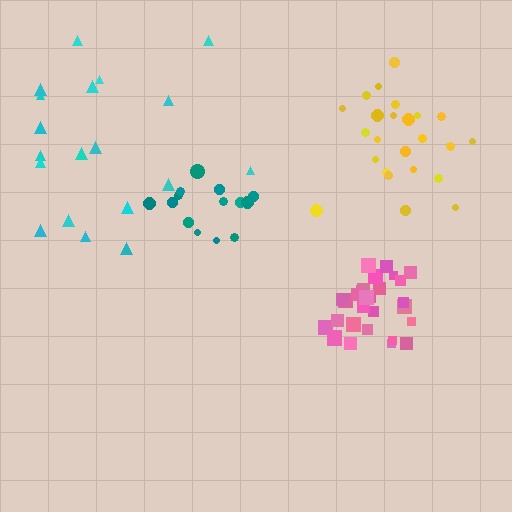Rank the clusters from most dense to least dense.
pink, teal, yellow, cyan.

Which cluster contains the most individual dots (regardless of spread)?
Pink (29).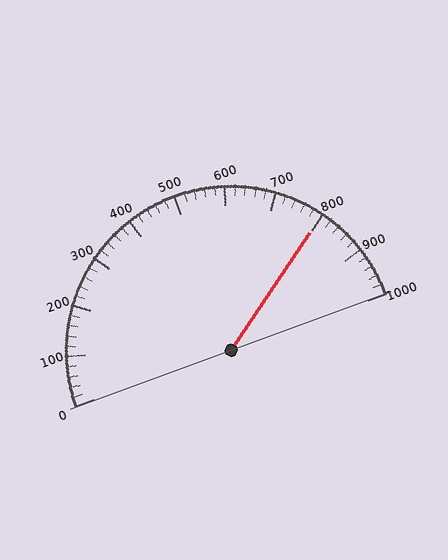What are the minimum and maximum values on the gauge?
The gauge ranges from 0 to 1000.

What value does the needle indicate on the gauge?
The needle indicates approximately 800.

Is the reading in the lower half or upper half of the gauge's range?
The reading is in the upper half of the range (0 to 1000).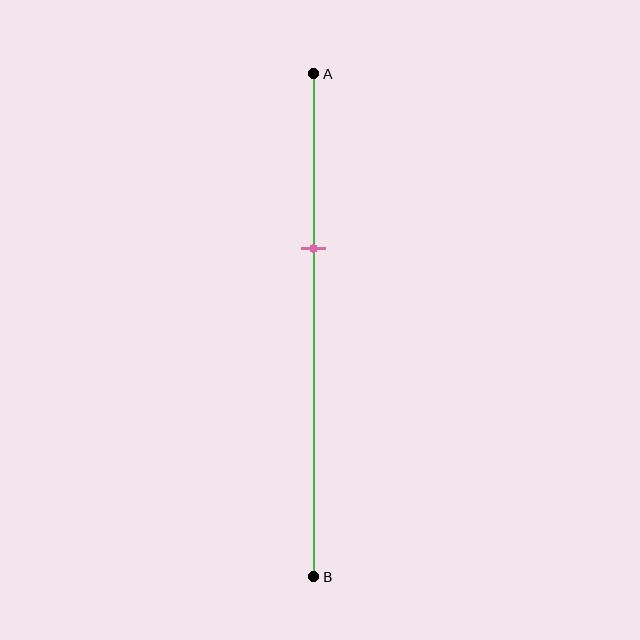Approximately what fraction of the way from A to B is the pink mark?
The pink mark is approximately 35% of the way from A to B.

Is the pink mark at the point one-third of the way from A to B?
Yes, the mark is approximately at the one-third point.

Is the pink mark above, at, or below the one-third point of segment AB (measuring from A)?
The pink mark is approximately at the one-third point of segment AB.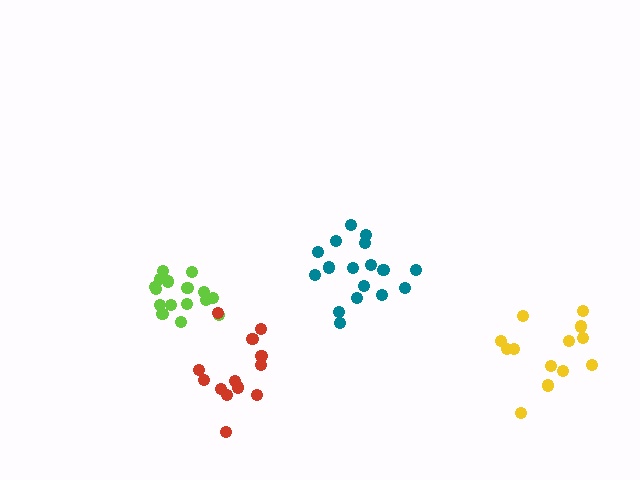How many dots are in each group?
Group 1: 16 dots, Group 2: 17 dots, Group 3: 13 dots, Group 4: 13 dots (59 total).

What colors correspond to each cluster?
The clusters are colored: lime, teal, yellow, red.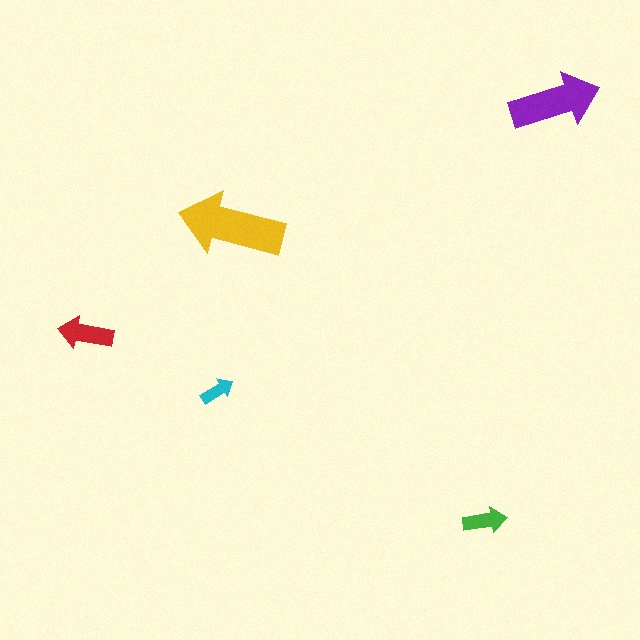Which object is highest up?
The purple arrow is topmost.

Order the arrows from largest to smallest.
the yellow one, the purple one, the red one, the green one, the cyan one.